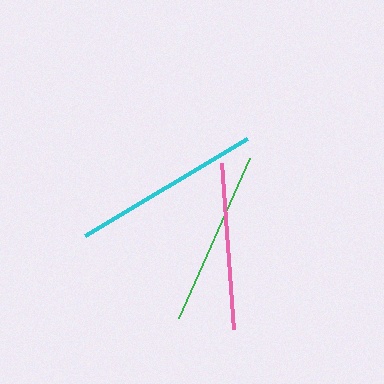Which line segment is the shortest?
The pink line is the shortest at approximately 167 pixels.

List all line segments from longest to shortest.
From longest to shortest: cyan, green, pink.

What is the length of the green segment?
The green segment is approximately 175 pixels long.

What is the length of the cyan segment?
The cyan segment is approximately 189 pixels long.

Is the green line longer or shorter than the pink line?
The green line is longer than the pink line.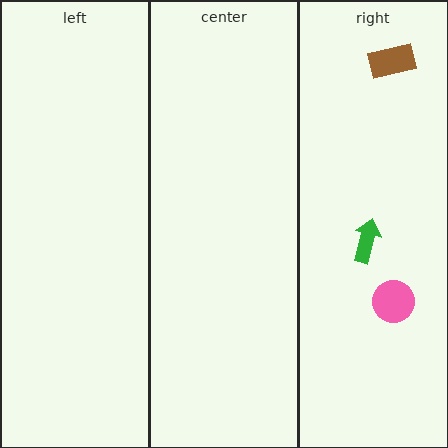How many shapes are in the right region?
3.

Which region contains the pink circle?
The right region.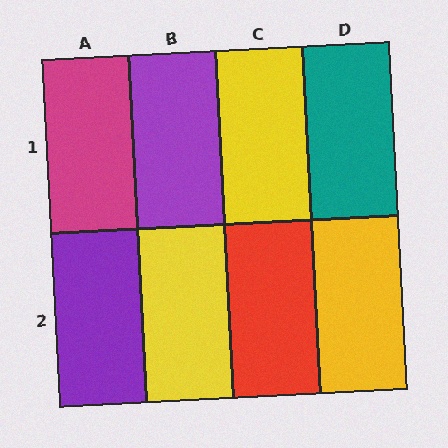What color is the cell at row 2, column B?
Yellow.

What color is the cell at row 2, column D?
Yellow.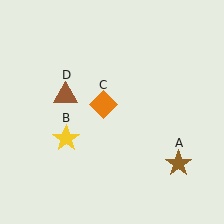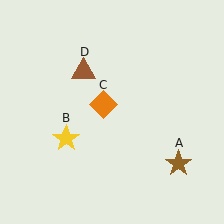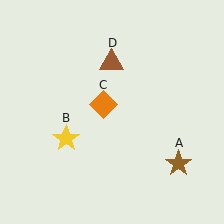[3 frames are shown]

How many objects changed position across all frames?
1 object changed position: brown triangle (object D).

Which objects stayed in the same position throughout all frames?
Brown star (object A) and yellow star (object B) and orange diamond (object C) remained stationary.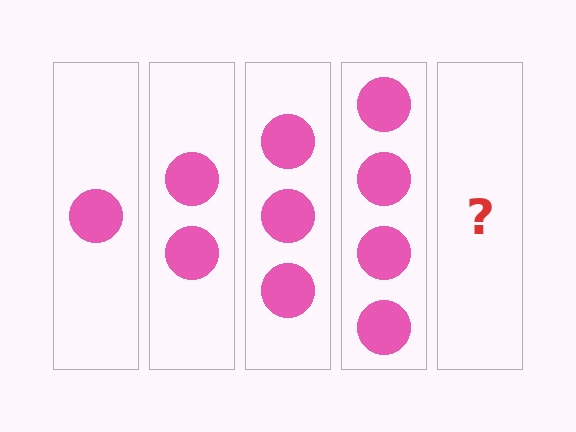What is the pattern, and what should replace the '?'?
The pattern is that each step adds one more circle. The '?' should be 5 circles.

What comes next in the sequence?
The next element should be 5 circles.